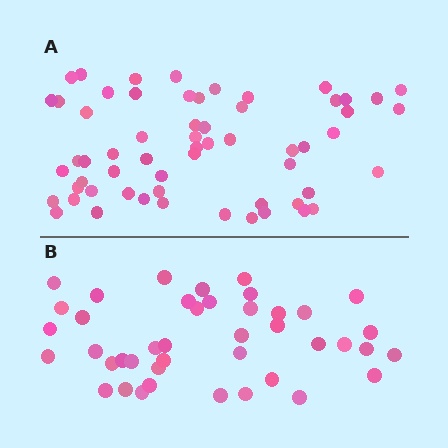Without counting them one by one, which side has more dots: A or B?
Region A (the top region) has more dots.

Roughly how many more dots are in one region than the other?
Region A has approximately 20 more dots than region B.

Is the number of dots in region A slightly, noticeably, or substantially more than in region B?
Region A has noticeably more, but not dramatically so. The ratio is roughly 1.4 to 1.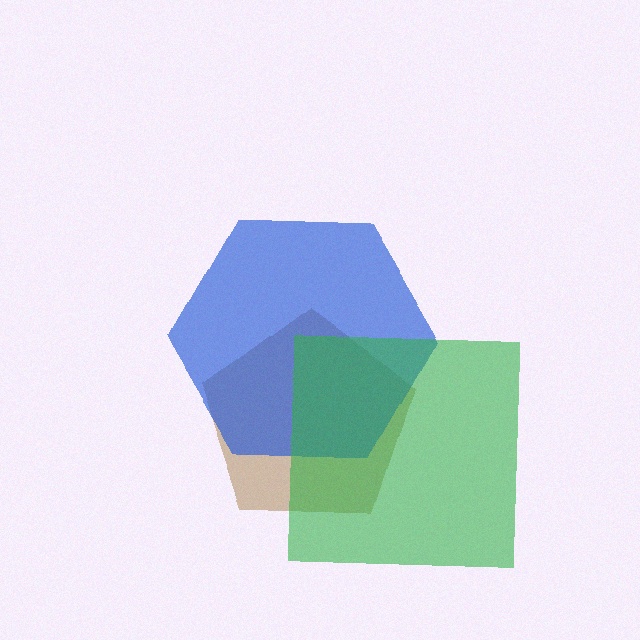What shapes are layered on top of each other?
The layered shapes are: a brown pentagon, a blue hexagon, a green square.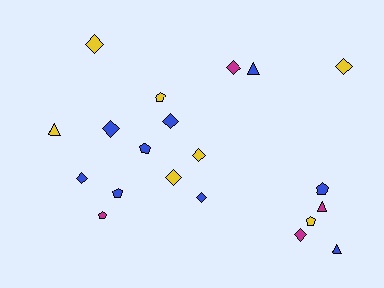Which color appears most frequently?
Blue, with 9 objects.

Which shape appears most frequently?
Diamond, with 10 objects.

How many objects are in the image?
There are 20 objects.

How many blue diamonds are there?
There are 4 blue diamonds.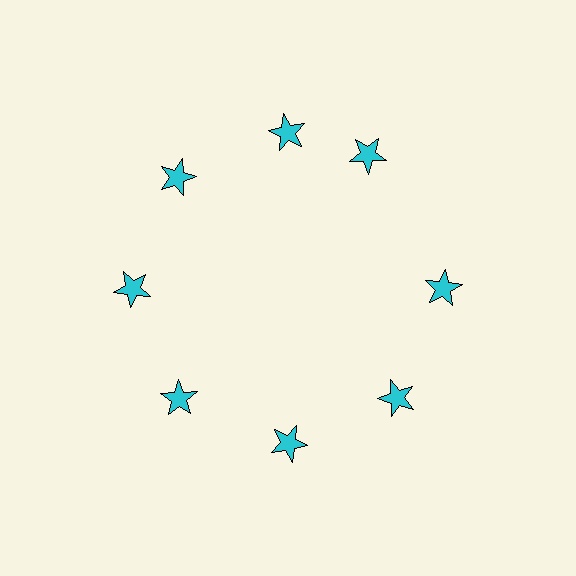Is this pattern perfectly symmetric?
No. The 8 cyan stars are arranged in a ring, but one element near the 2 o'clock position is rotated out of alignment along the ring, breaking the 8-fold rotational symmetry.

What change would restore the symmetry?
The symmetry would be restored by rotating it back into even spacing with its neighbors so that all 8 stars sit at equal angles and equal distance from the center.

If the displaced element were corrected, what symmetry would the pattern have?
It would have 8-fold rotational symmetry — the pattern would map onto itself every 45 degrees.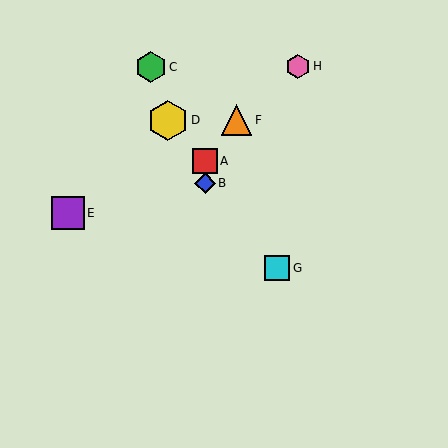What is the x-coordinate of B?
Object B is at x≈205.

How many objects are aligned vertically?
2 objects (A, B) are aligned vertically.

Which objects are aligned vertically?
Objects A, B are aligned vertically.